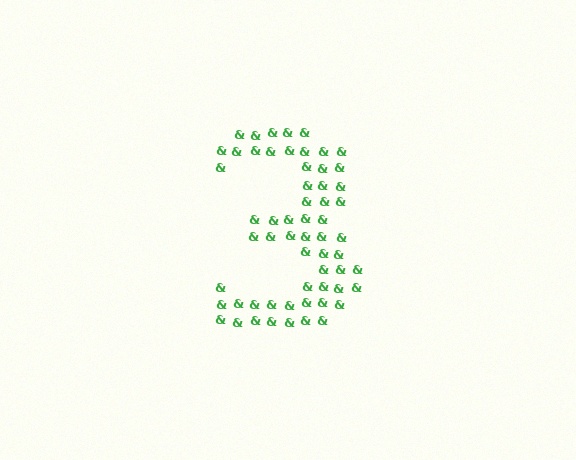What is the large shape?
The large shape is the digit 3.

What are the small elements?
The small elements are ampersands.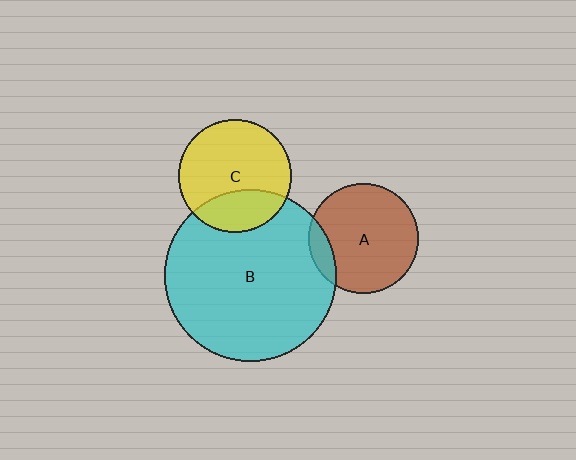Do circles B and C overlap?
Yes.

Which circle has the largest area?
Circle B (cyan).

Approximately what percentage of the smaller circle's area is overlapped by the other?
Approximately 25%.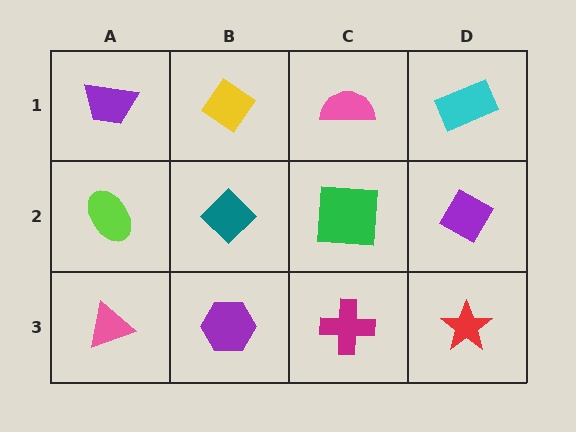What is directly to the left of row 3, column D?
A magenta cross.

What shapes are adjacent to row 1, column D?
A purple diamond (row 2, column D), a pink semicircle (row 1, column C).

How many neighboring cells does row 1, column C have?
3.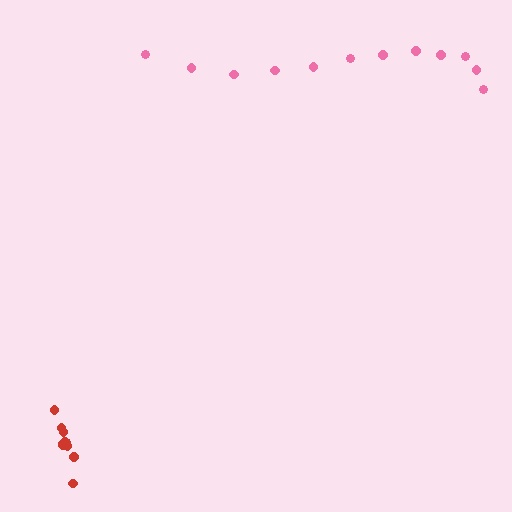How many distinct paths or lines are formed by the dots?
There are 2 distinct paths.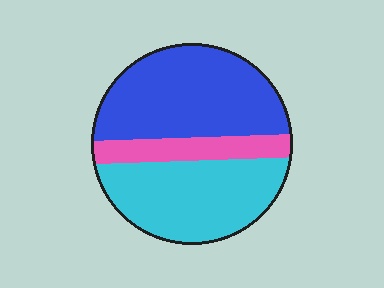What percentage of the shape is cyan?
Cyan takes up about two fifths (2/5) of the shape.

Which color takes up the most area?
Blue, at roughly 45%.